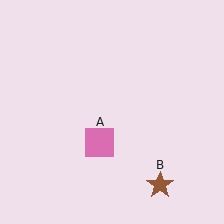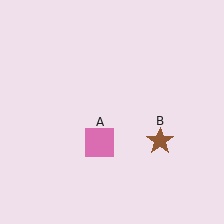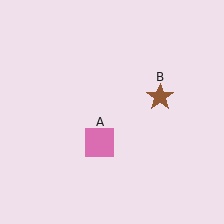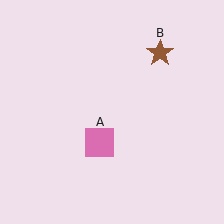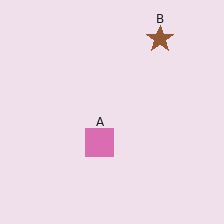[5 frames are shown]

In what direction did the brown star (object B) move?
The brown star (object B) moved up.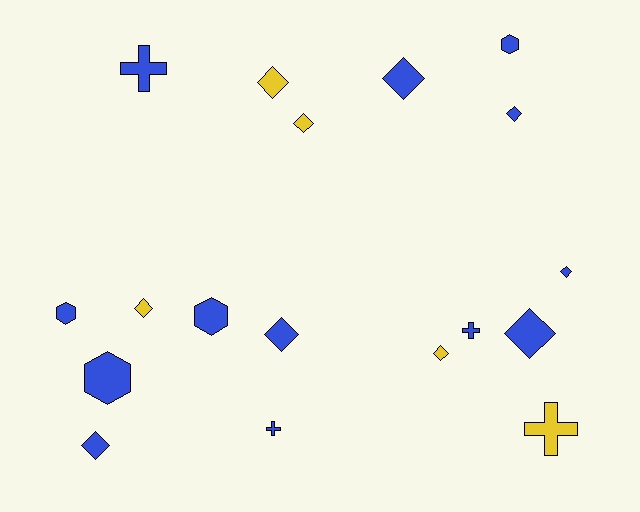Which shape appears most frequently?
Diamond, with 10 objects.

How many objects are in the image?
There are 18 objects.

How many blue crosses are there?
There are 3 blue crosses.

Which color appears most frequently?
Blue, with 13 objects.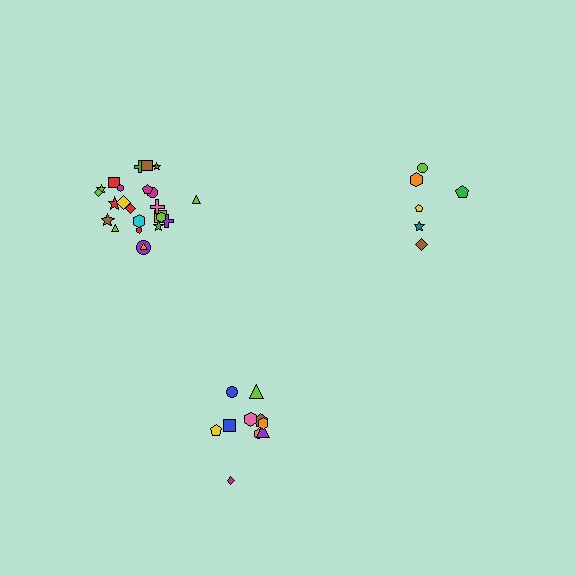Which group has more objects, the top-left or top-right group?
The top-left group.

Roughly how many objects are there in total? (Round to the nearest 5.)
Roughly 40 objects in total.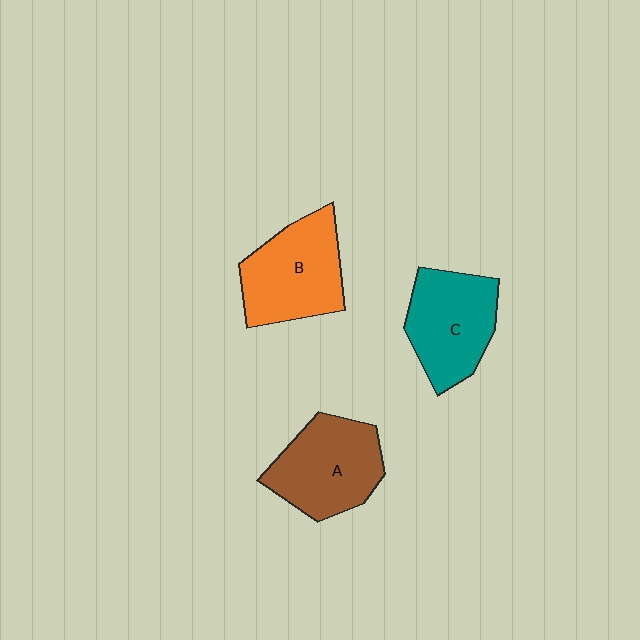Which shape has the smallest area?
Shape C (teal).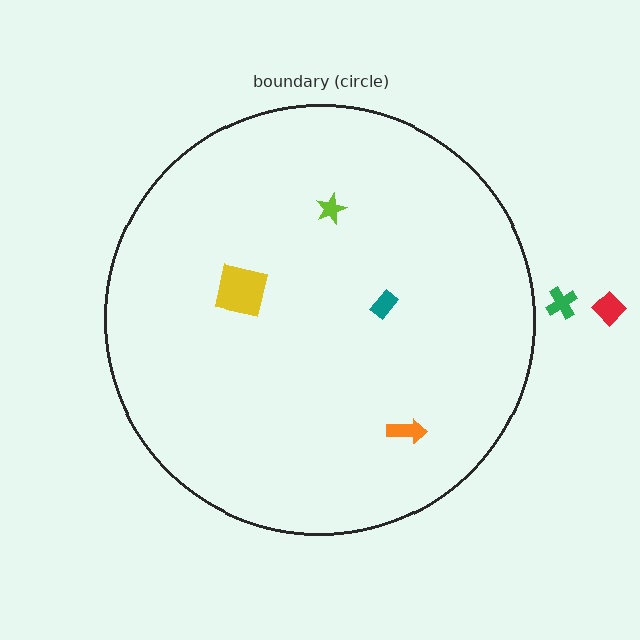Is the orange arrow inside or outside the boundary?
Inside.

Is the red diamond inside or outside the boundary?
Outside.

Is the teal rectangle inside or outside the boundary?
Inside.